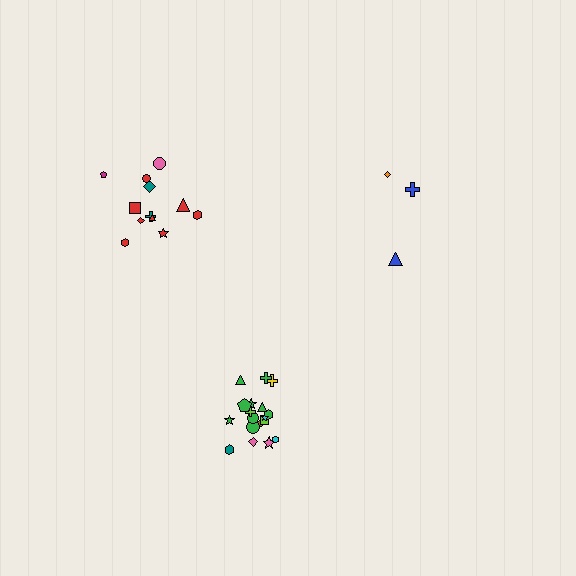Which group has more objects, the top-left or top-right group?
The top-left group.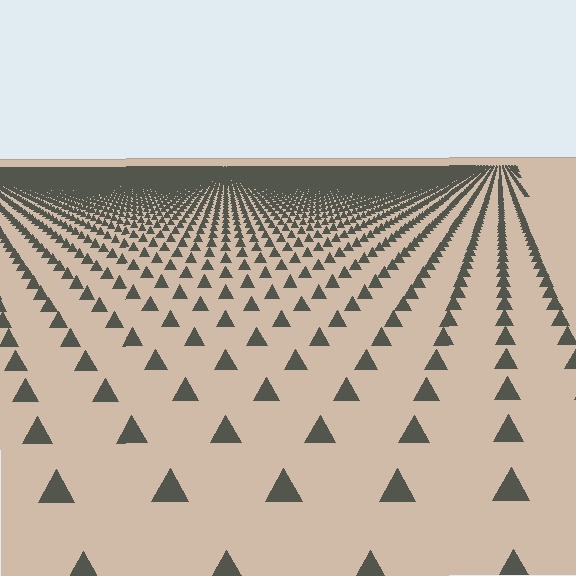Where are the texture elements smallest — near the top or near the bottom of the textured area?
Near the top.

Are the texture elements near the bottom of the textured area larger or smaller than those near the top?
Larger. Near the bottom, elements are closer to the viewer and appear at a bigger on-screen size.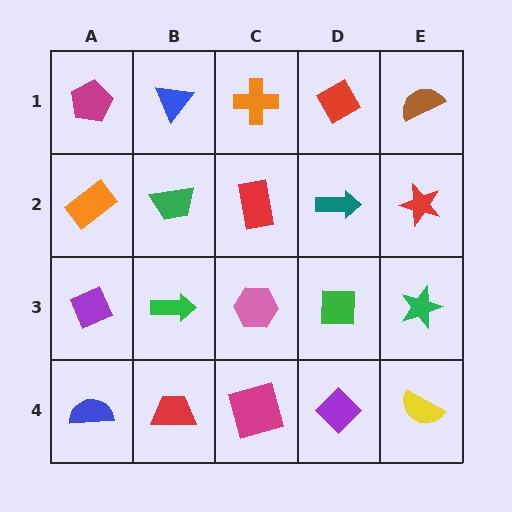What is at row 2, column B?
A green trapezoid.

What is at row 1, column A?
A magenta pentagon.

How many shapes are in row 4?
5 shapes.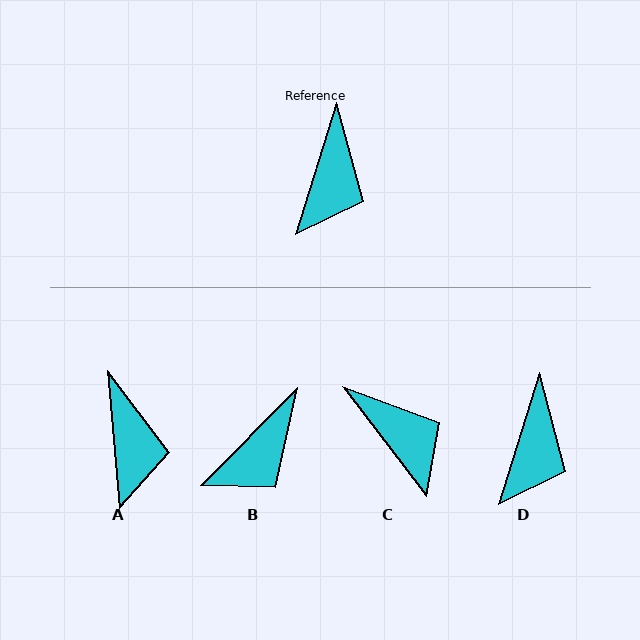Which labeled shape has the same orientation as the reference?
D.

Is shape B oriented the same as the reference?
No, it is off by about 27 degrees.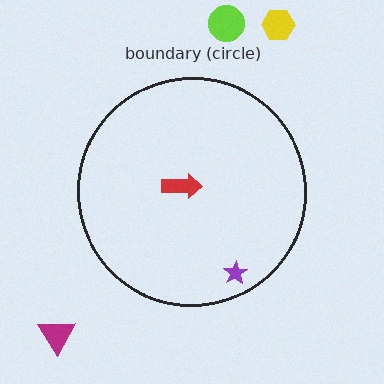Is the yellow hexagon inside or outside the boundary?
Outside.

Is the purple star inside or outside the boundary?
Inside.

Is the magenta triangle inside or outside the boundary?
Outside.